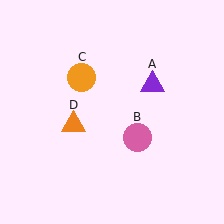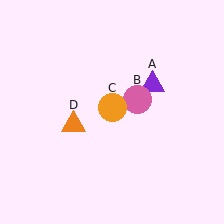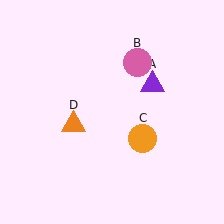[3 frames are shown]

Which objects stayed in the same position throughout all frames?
Purple triangle (object A) and orange triangle (object D) remained stationary.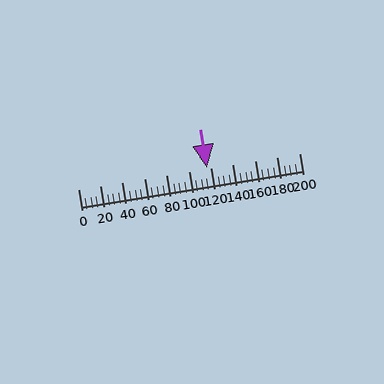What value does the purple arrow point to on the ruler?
The purple arrow points to approximately 117.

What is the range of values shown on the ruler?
The ruler shows values from 0 to 200.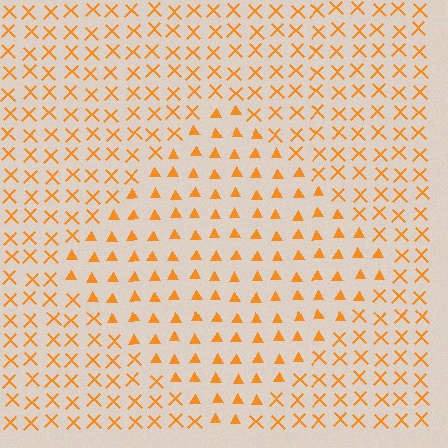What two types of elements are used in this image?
The image uses triangles inside the diamond region and X marks outside it.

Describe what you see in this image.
The image is filled with small orange elements arranged in a uniform grid. A diamond-shaped region contains triangles, while the surrounding area contains X marks. The boundary is defined purely by the change in element shape.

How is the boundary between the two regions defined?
The boundary is defined by a change in element shape: triangles inside vs. X marks outside. All elements share the same color and spacing.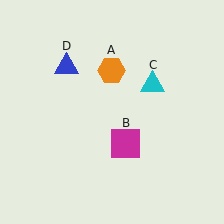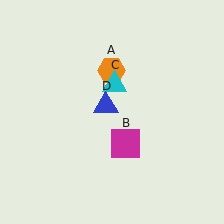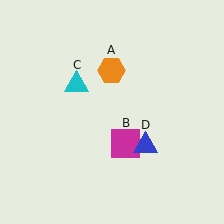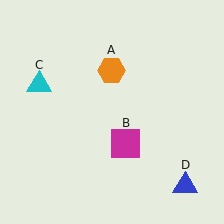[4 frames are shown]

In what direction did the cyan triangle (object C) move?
The cyan triangle (object C) moved left.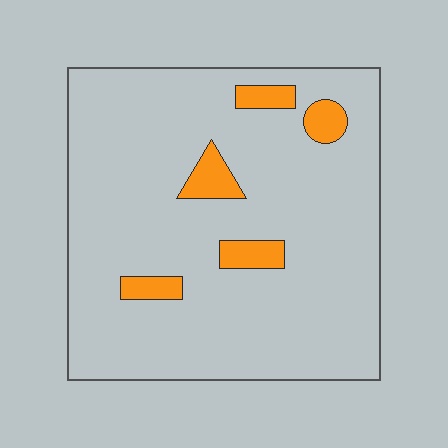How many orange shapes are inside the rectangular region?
5.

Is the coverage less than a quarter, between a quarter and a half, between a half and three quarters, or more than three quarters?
Less than a quarter.